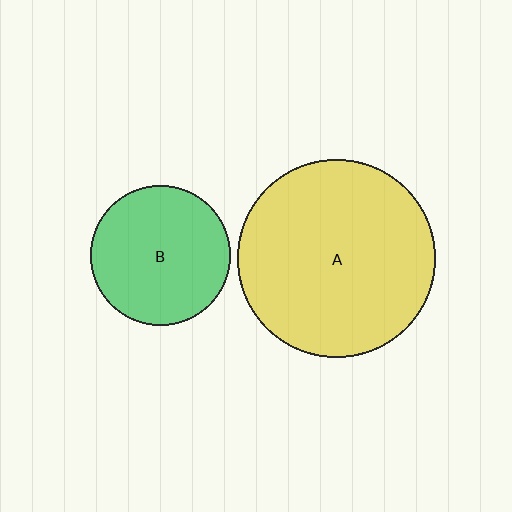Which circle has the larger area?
Circle A (yellow).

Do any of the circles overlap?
No, none of the circles overlap.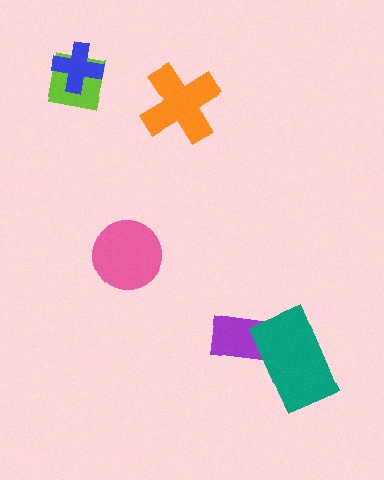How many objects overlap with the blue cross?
1 object overlaps with the blue cross.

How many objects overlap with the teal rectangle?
1 object overlaps with the teal rectangle.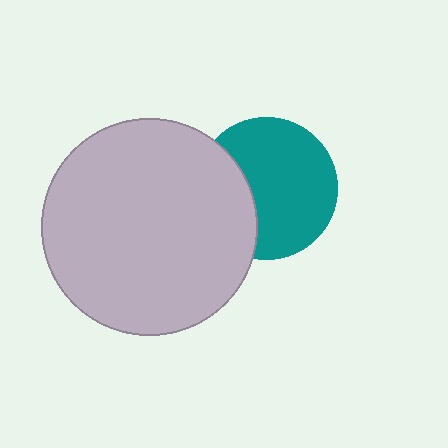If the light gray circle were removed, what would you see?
You would see the complete teal circle.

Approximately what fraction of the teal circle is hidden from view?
Roughly 31% of the teal circle is hidden behind the light gray circle.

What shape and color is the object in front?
The object in front is a light gray circle.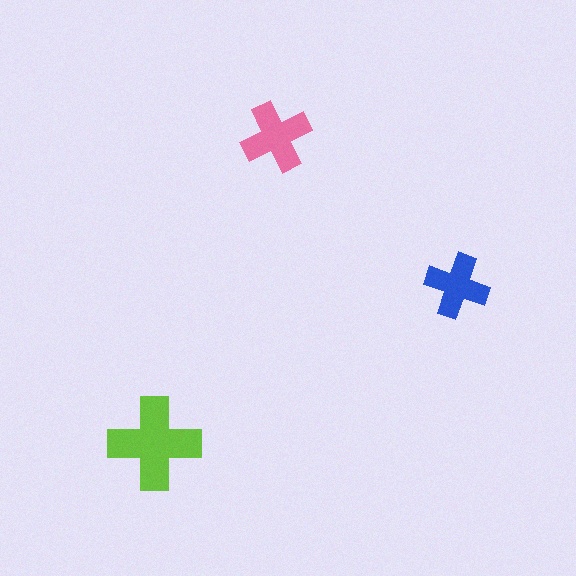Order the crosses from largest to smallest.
the lime one, the pink one, the blue one.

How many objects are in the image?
There are 3 objects in the image.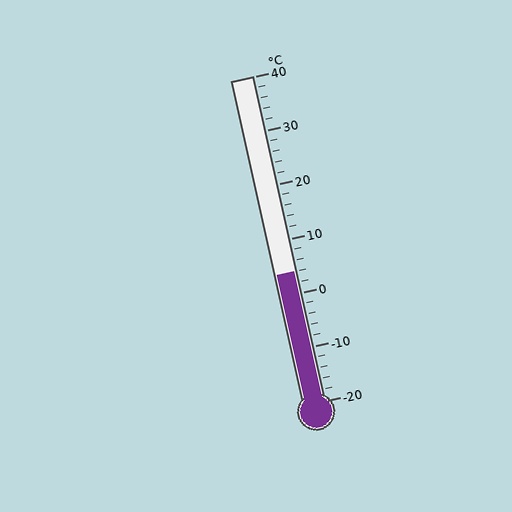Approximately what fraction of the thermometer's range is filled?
The thermometer is filled to approximately 40% of its range.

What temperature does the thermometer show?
The thermometer shows approximately 4°C.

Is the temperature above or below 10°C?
The temperature is below 10°C.